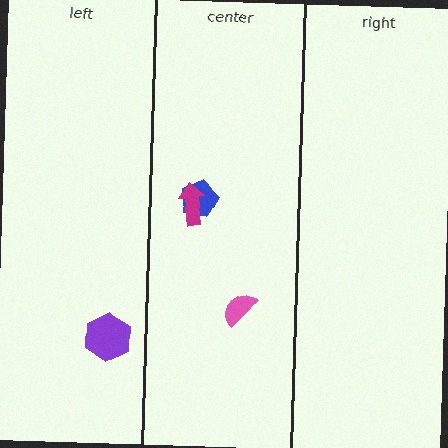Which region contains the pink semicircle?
The center region.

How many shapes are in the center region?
3.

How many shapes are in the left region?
1.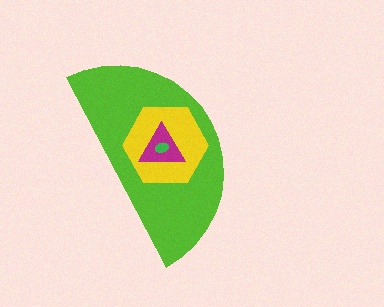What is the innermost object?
The green ellipse.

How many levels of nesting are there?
4.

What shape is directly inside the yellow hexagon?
The magenta triangle.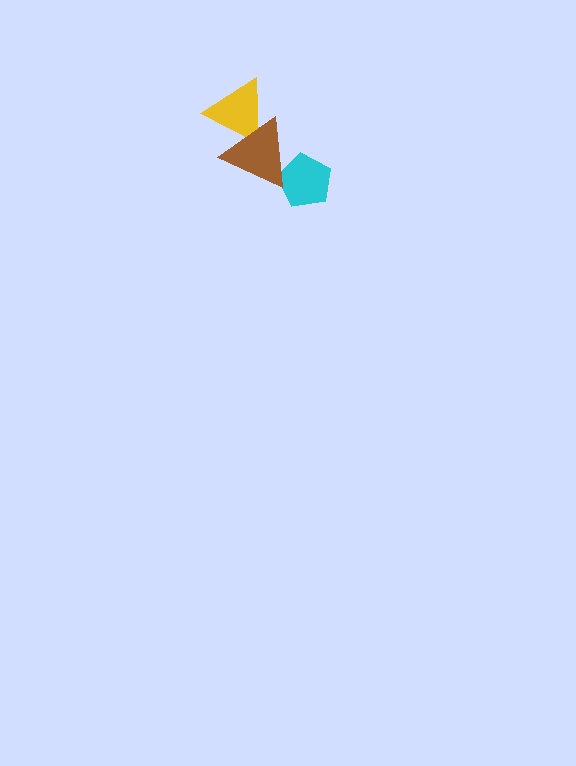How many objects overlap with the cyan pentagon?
1 object overlaps with the cyan pentagon.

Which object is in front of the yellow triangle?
The brown triangle is in front of the yellow triangle.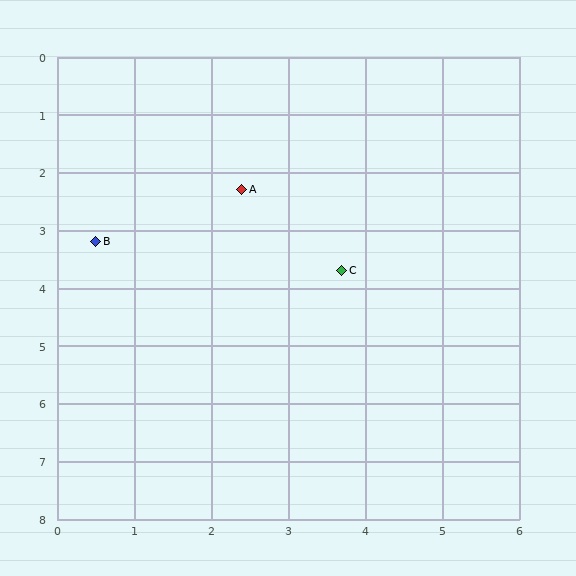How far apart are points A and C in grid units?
Points A and C are about 1.9 grid units apart.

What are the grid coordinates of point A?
Point A is at approximately (2.4, 2.3).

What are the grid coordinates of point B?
Point B is at approximately (0.5, 3.2).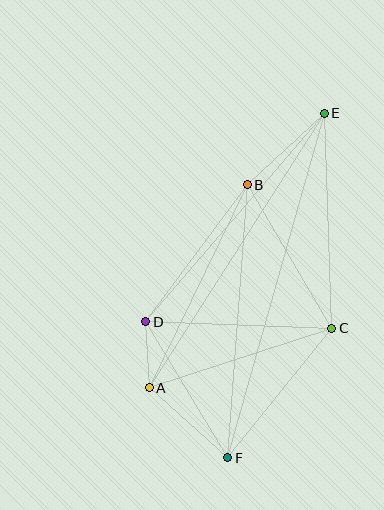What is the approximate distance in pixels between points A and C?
The distance between A and C is approximately 192 pixels.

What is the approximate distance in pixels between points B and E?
The distance between B and E is approximately 105 pixels.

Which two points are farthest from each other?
Points E and F are farthest from each other.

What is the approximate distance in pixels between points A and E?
The distance between A and E is approximately 325 pixels.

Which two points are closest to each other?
Points A and D are closest to each other.